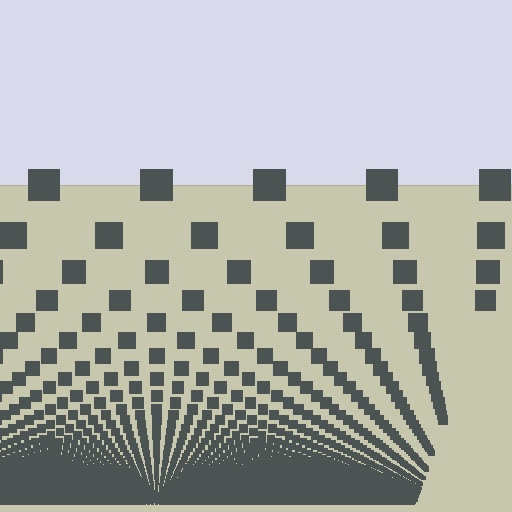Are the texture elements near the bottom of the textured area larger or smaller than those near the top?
Smaller. The gradient is inverted — elements near the bottom are smaller and denser.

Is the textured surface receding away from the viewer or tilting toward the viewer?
The surface appears to tilt toward the viewer. Texture elements get larger and sparser toward the top.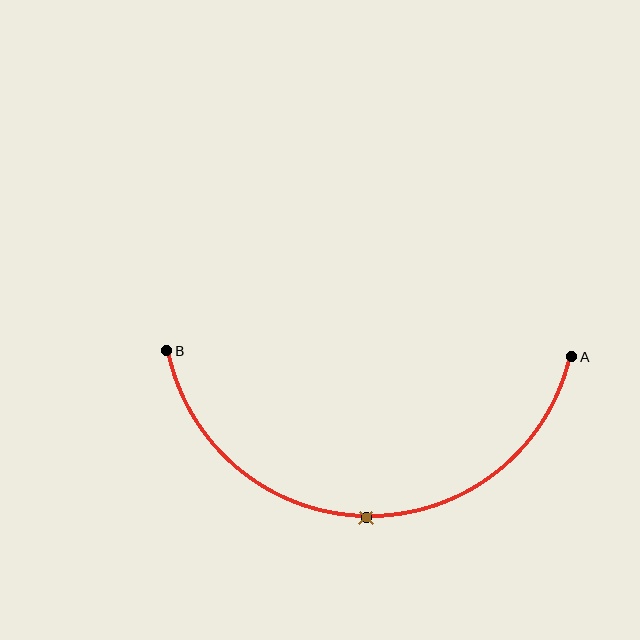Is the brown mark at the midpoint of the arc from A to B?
Yes. The brown mark lies on the arc at equal arc-length from both A and B — it is the arc midpoint.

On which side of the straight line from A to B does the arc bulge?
The arc bulges below the straight line connecting A and B.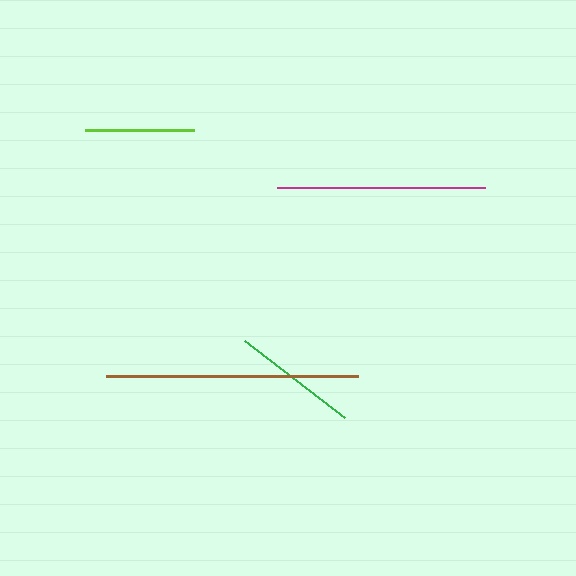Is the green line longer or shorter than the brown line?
The brown line is longer than the green line.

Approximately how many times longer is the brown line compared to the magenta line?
The brown line is approximately 1.2 times the length of the magenta line.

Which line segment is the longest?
The brown line is the longest at approximately 252 pixels.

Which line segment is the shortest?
The lime line is the shortest at approximately 110 pixels.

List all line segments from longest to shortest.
From longest to shortest: brown, magenta, green, lime.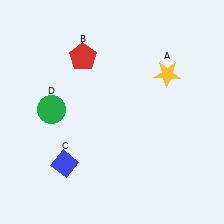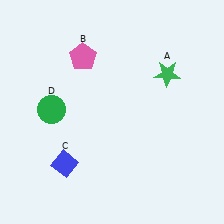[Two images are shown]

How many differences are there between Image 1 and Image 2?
There are 2 differences between the two images.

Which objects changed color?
A changed from yellow to green. B changed from red to pink.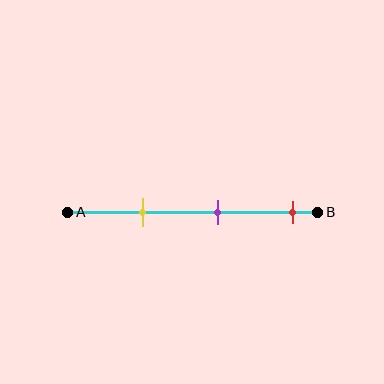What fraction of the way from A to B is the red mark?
The red mark is approximately 90% (0.9) of the way from A to B.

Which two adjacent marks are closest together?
The yellow and purple marks are the closest adjacent pair.